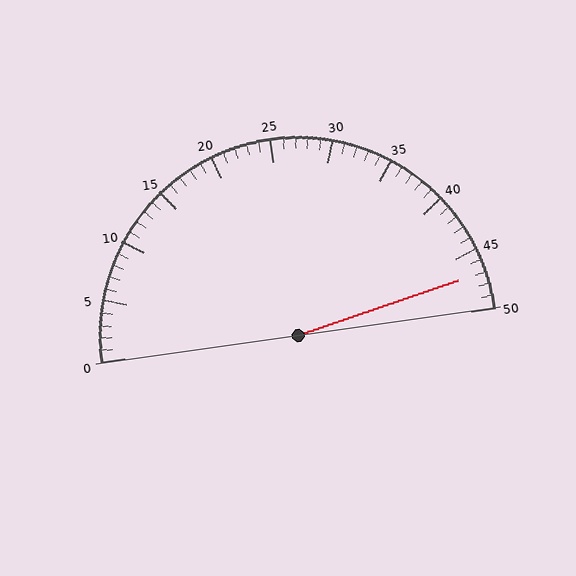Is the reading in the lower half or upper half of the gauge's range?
The reading is in the upper half of the range (0 to 50).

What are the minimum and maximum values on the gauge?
The gauge ranges from 0 to 50.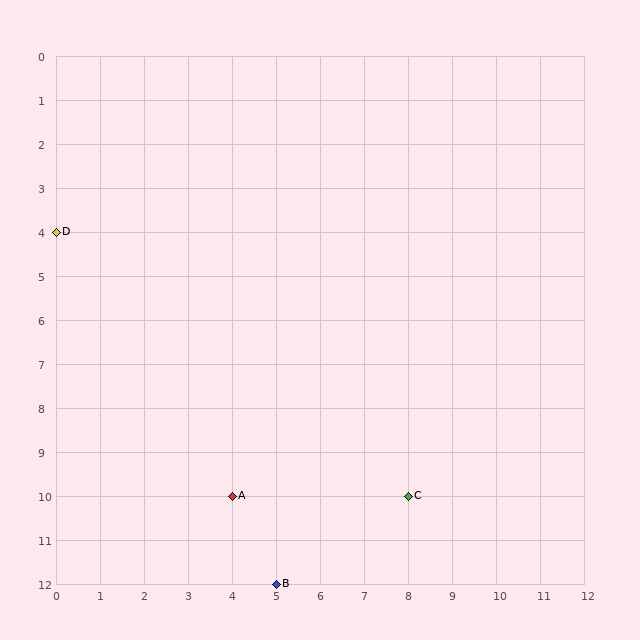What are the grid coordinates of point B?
Point B is at grid coordinates (5, 12).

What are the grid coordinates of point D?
Point D is at grid coordinates (0, 4).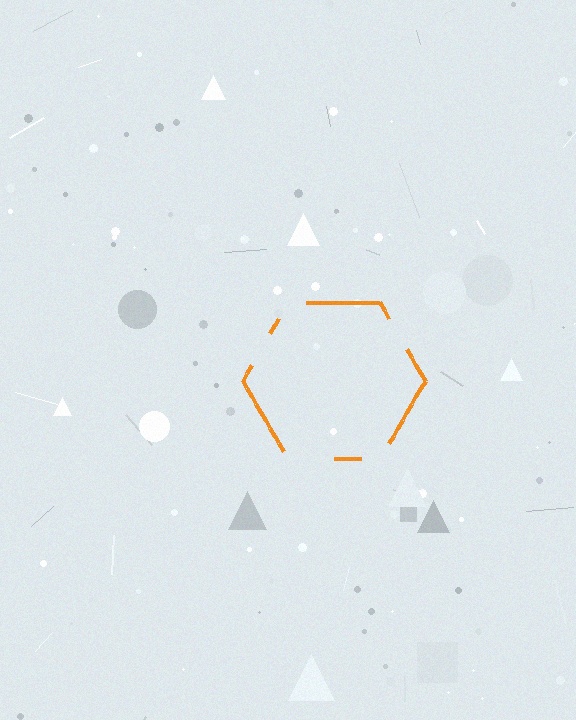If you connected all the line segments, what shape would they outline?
They would outline a hexagon.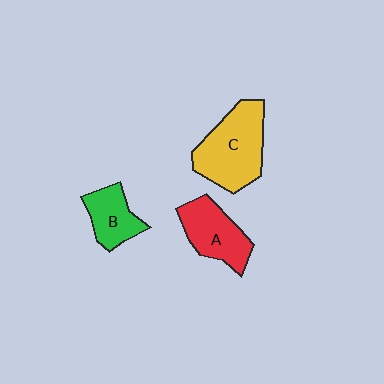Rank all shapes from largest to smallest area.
From largest to smallest: C (yellow), A (red), B (green).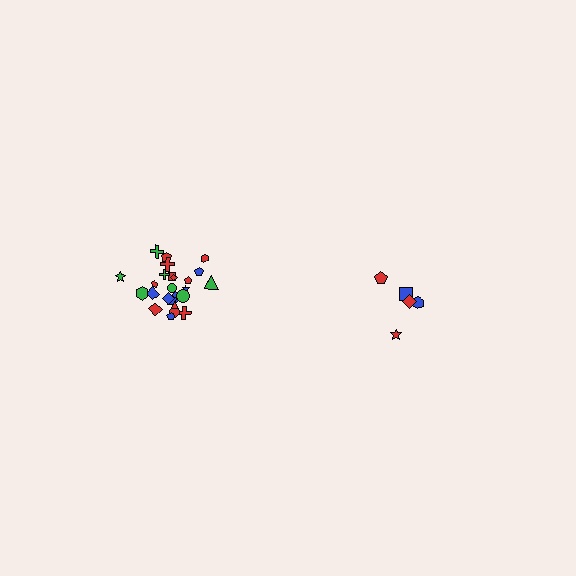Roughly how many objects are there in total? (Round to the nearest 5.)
Roughly 30 objects in total.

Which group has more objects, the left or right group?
The left group.